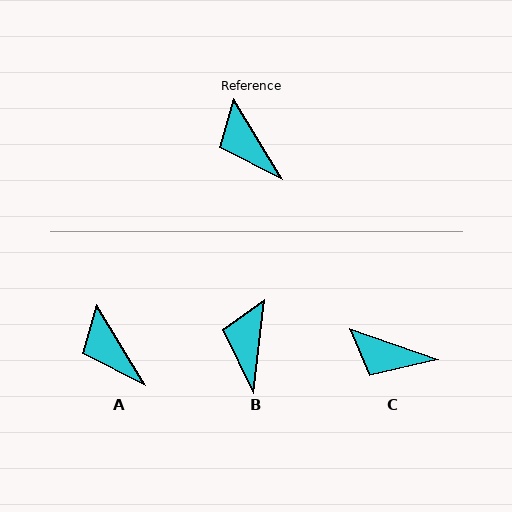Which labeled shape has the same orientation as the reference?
A.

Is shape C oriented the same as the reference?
No, it is off by about 39 degrees.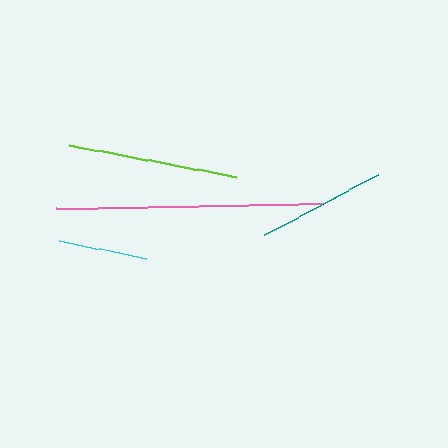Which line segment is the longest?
The pink line is the longest at approximately 266 pixels.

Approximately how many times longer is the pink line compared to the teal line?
The pink line is approximately 2.1 times the length of the teal line.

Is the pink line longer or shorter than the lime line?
The pink line is longer than the lime line.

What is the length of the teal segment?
The teal segment is approximately 129 pixels long.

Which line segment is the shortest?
The cyan line is the shortest at approximately 88 pixels.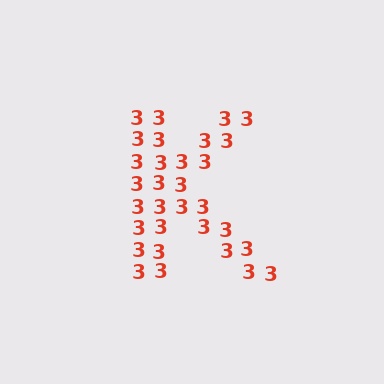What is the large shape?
The large shape is the letter K.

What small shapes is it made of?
It is made of small digit 3's.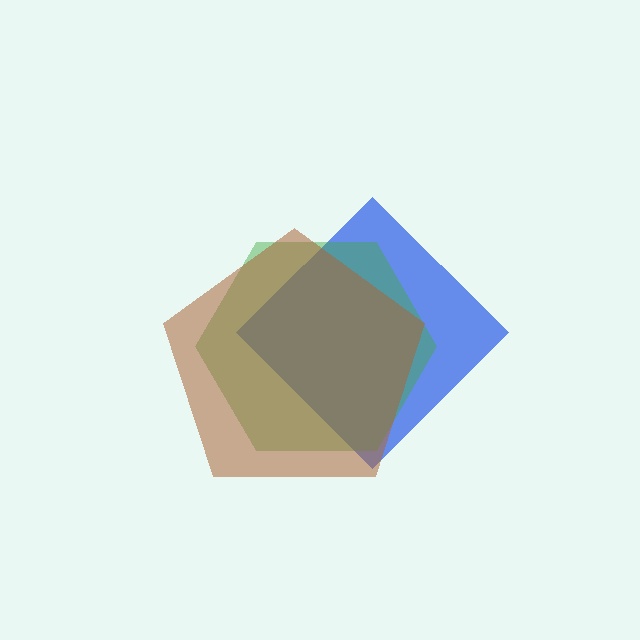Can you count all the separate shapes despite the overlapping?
Yes, there are 3 separate shapes.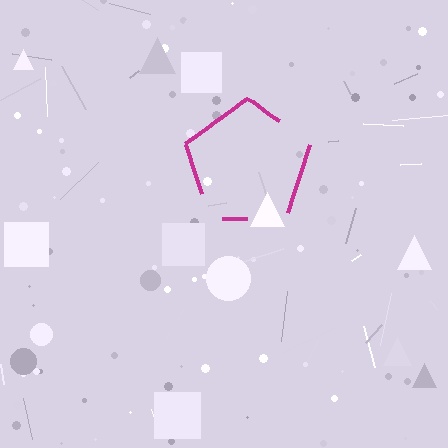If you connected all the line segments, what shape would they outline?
They would outline a pentagon.